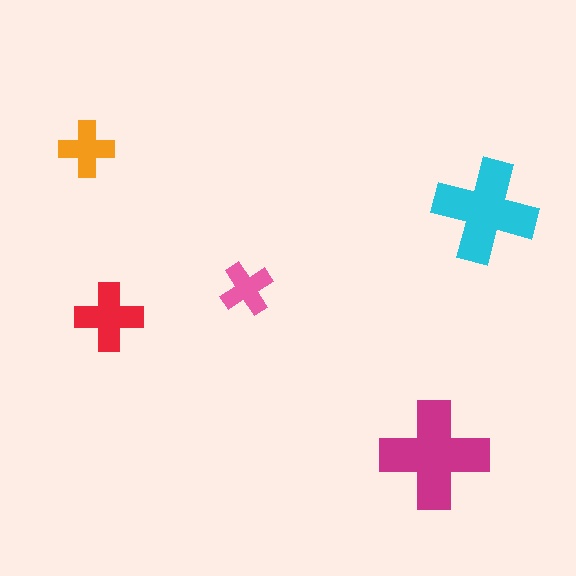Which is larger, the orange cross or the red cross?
The red one.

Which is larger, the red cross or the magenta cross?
The magenta one.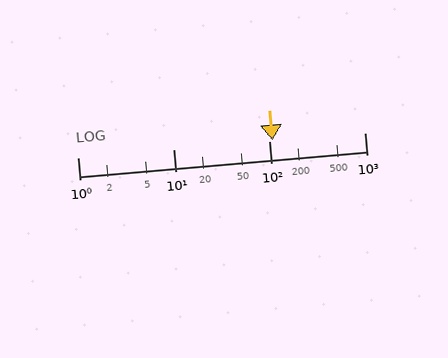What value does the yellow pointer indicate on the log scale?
The pointer indicates approximately 110.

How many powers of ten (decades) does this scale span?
The scale spans 3 decades, from 1 to 1000.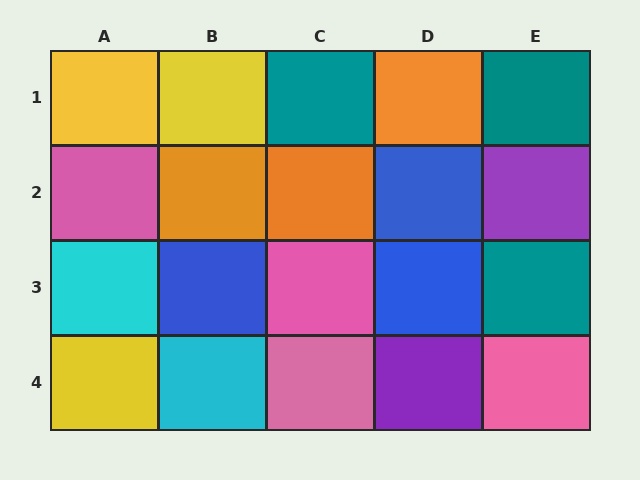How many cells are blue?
3 cells are blue.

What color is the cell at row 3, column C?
Pink.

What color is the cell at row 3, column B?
Blue.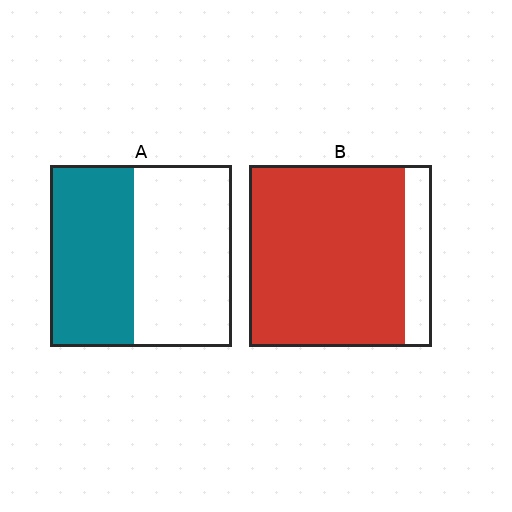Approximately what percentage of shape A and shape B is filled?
A is approximately 45% and B is approximately 85%.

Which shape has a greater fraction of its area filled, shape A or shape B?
Shape B.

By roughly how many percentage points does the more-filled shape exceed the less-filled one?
By roughly 40 percentage points (B over A).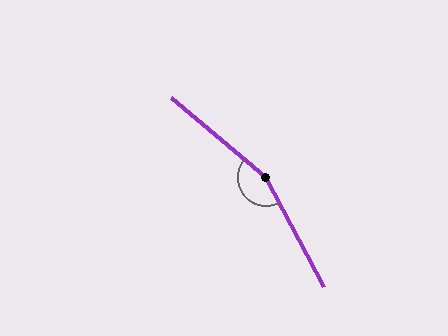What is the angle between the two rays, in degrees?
Approximately 158 degrees.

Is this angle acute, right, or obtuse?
It is obtuse.